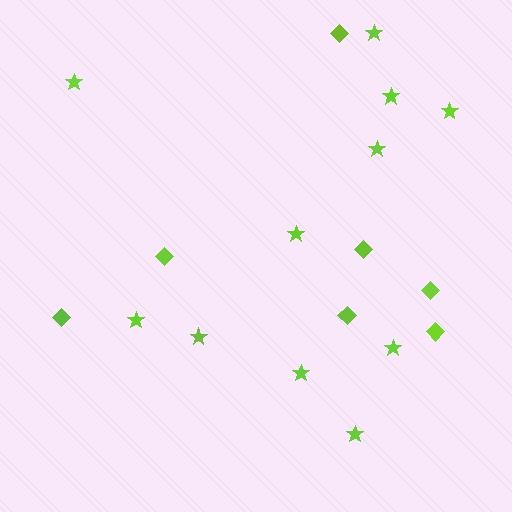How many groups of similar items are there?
There are 2 groups: one group of stars (11) and one group of diamonds (7).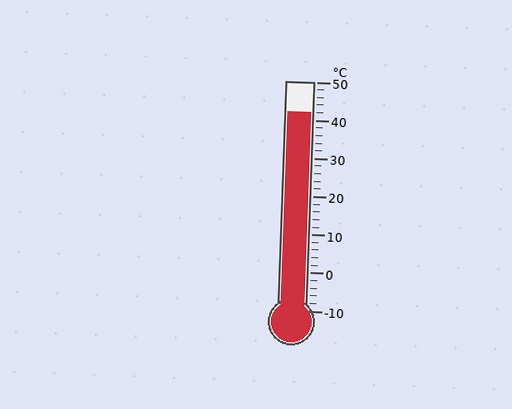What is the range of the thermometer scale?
The thermometer scale ranges from -10°C to 50°C.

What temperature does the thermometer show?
The thermometer shows approximately 42°C.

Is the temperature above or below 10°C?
The temperature is above 10°C.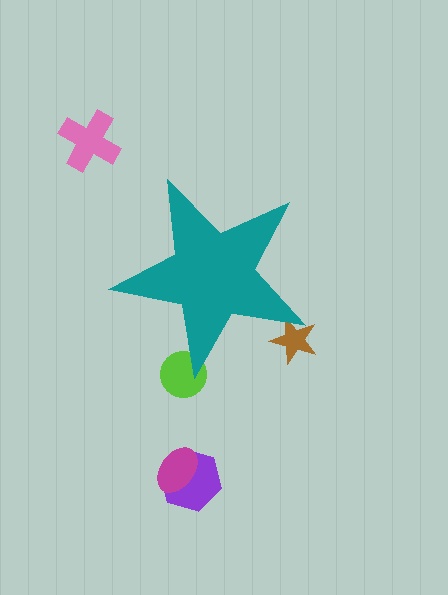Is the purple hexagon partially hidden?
No, the purple hexagon is fully visible.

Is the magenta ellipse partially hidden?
No, the magenta ellipse is fully visible.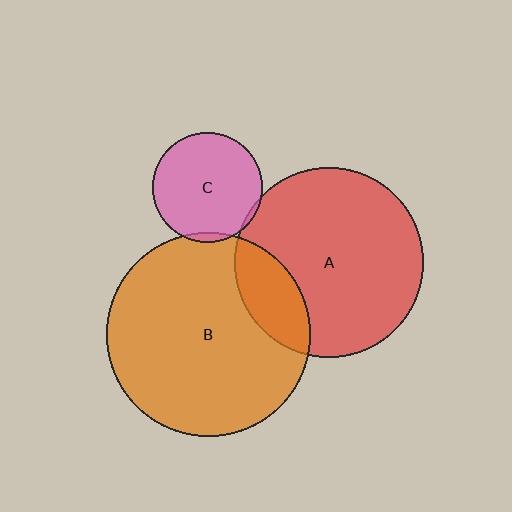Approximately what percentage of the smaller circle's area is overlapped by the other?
Approximately 5%.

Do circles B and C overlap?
Yes.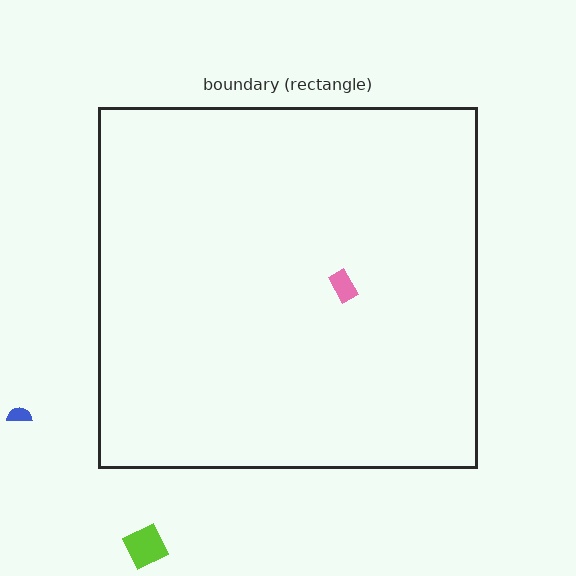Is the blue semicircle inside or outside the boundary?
Outside.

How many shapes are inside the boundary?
1 inside, 2 outside.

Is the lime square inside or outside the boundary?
Outside.